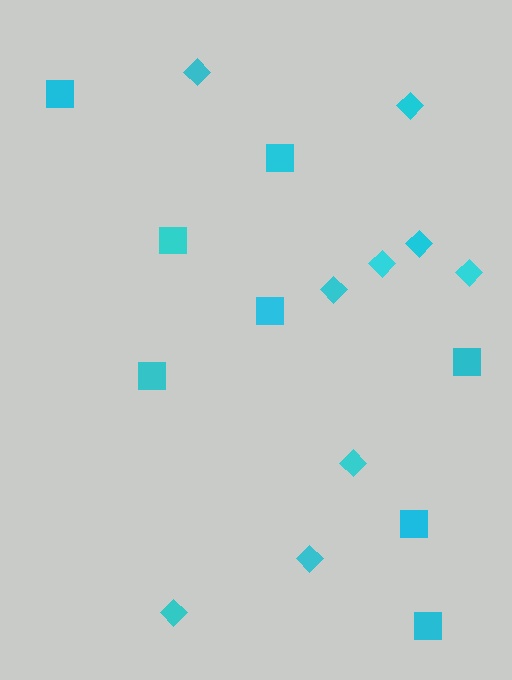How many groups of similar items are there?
There are 2 groups: one group of diamonds (9) and one group of squares (8).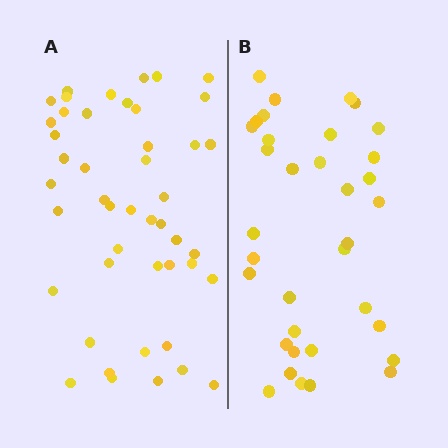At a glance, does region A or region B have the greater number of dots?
Region A (the left region) has more dots.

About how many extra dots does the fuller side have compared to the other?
Region A has roughly 12 or so more dots than region B.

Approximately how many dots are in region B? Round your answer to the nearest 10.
About 40 dots. (The exact count is 35, which rounds to 40.)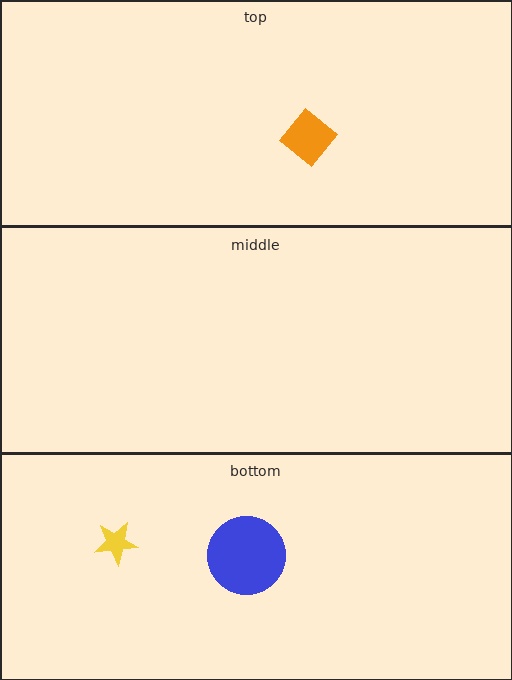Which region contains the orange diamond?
The top region.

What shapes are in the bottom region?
The blue circle, the yellow star.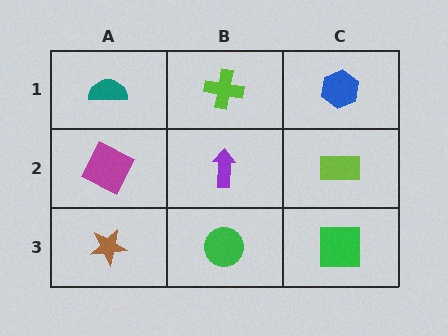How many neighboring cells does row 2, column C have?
3.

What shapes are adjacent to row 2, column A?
A teal semicircle (row 1, column A), a brown star (row 3, column A), a purple arrow (row 2, column B).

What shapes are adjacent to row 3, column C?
A lime rectangle (row 2, column C), a green circle (row 3, column B).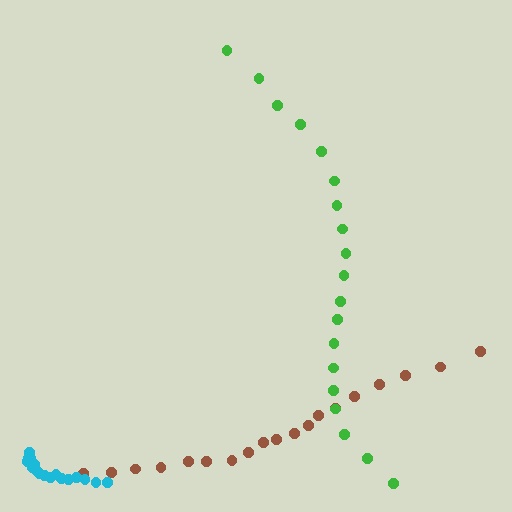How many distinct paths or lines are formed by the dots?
There are 3 distinct paths.